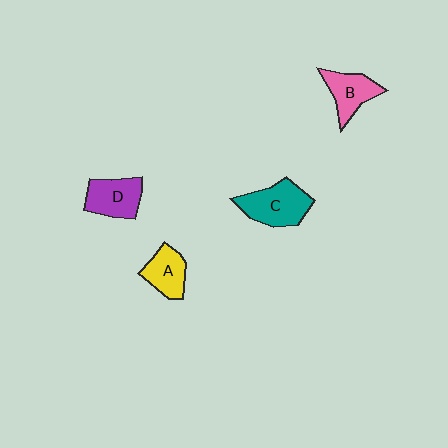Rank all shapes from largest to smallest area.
From largest to smallest: C (teal), D (purple), B (pink), A (yellow).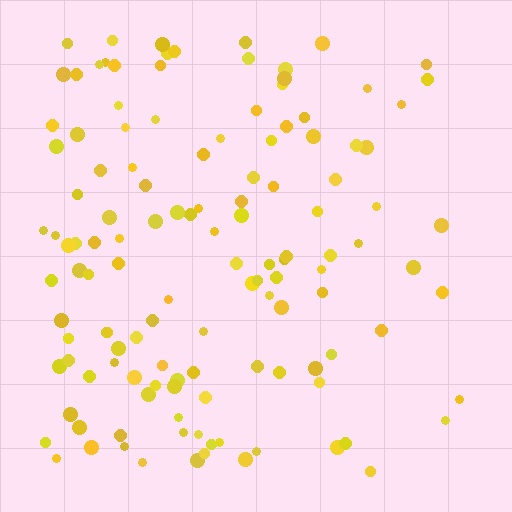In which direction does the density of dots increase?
From right to left, with the left side densest.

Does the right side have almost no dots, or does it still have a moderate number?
Still a moderate number, just noticeably fewer than the left.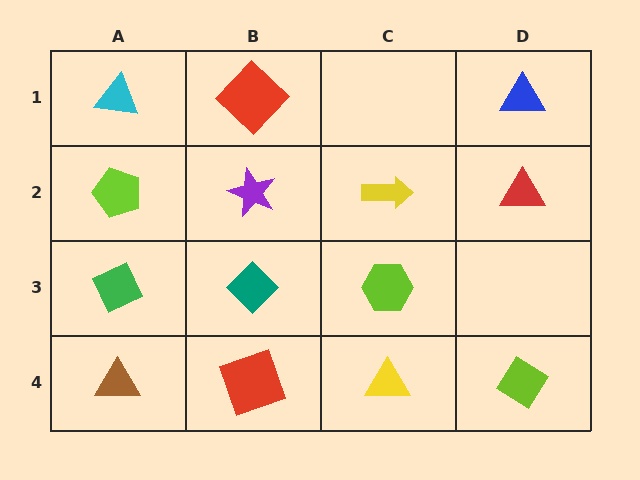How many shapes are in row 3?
3 shapes.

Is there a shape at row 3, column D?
No, that cell is empty.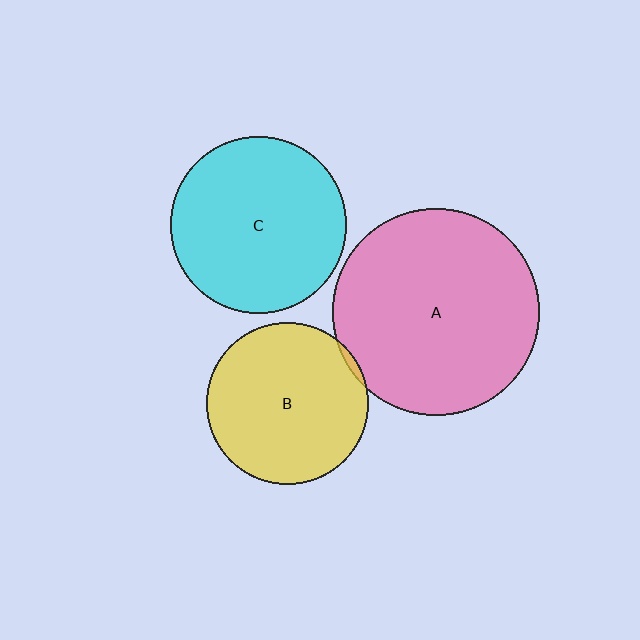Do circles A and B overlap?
Yes.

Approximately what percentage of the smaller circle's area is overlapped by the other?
Approximately 5%.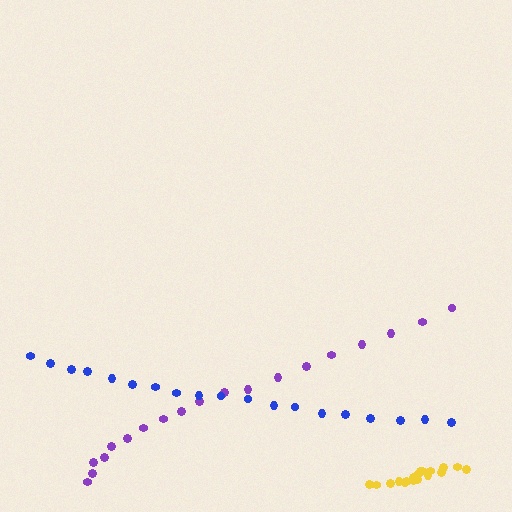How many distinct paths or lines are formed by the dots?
There are 3 distinct paths.